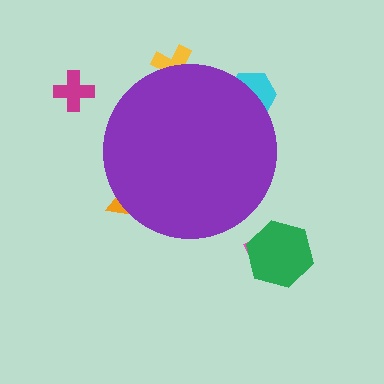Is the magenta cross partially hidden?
No, the magenta cross is fully visible.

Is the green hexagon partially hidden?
No, the green hexagon is fully visible.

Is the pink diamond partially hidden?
No, the pink diamond is fully visible.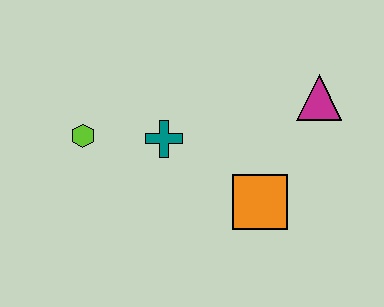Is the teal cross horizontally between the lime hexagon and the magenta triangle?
Yes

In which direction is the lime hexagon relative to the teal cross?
The lime hexagon is to the left of the teal cross.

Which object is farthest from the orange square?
The lime hexagon is farthest from the orange square.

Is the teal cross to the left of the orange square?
Yes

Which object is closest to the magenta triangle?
The orange square is closest to the magenta triangle.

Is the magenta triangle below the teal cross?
No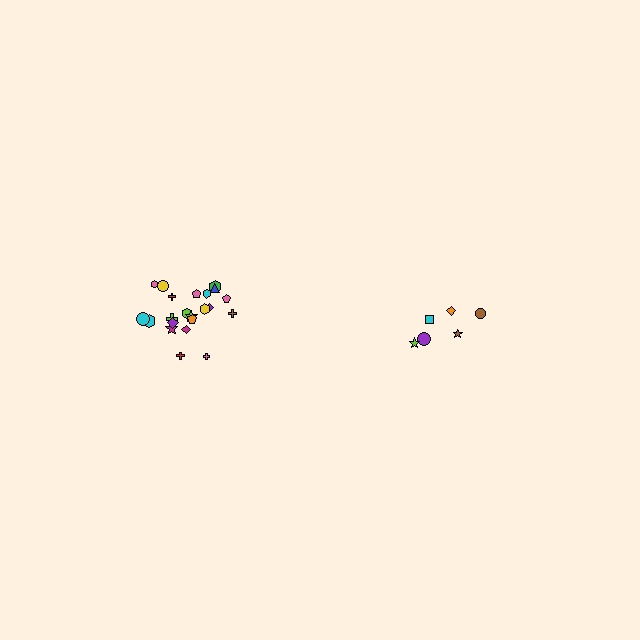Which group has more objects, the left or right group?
The left group.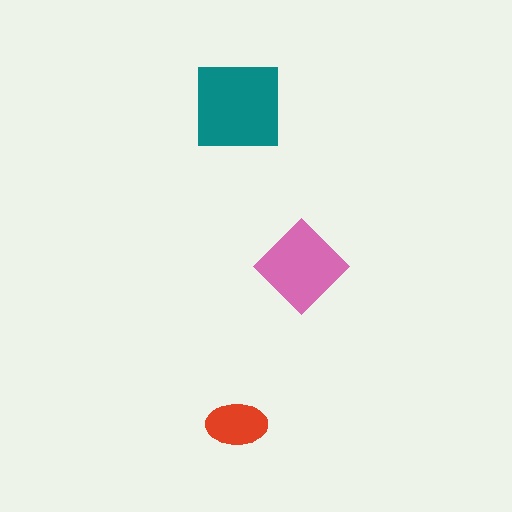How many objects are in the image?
There are 3 objects in the image.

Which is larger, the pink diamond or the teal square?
The teal square.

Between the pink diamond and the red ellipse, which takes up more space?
The pink diamond.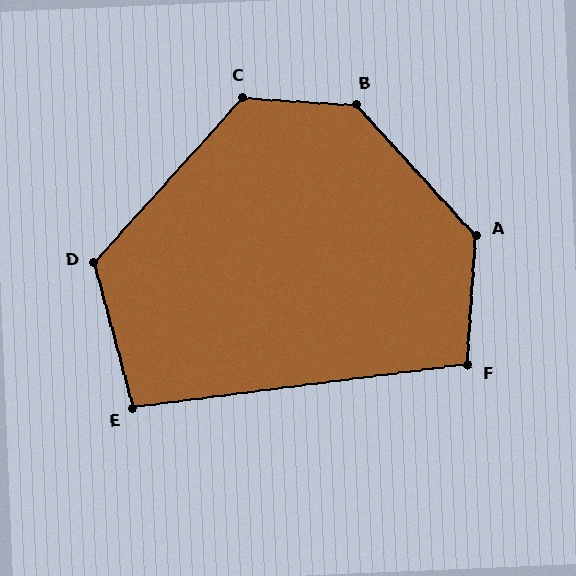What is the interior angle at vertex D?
Approximately 123 degrees (obtuse).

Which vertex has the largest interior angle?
B, at approximately 136 degrees.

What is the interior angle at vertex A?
Approximately 134 degrees (obtuse).